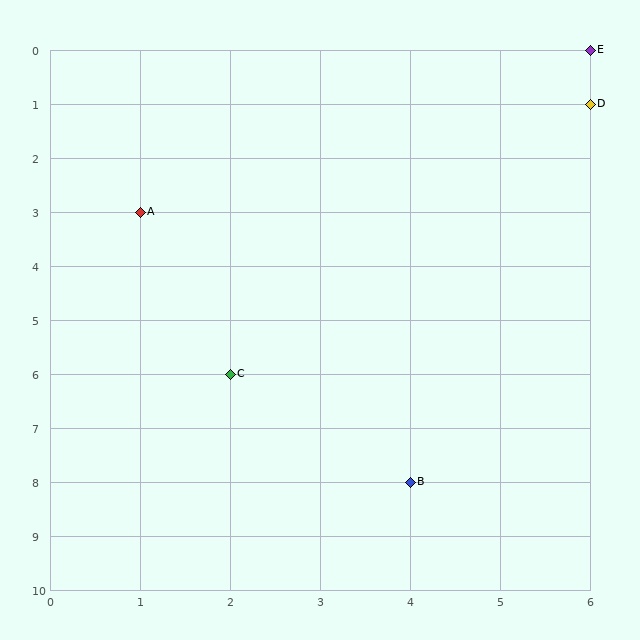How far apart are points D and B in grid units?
Points D and B are 2 columns and 7 rows apart (about 7.3 grid units diagonally).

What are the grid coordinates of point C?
Point C is at grid coordinates (2, 6).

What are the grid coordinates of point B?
Point B is at grid coordinates (4, 8).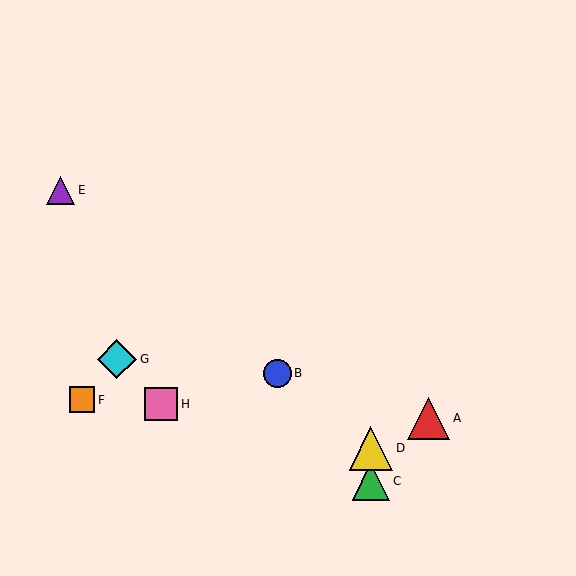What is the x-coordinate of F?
Object F is at x≈82.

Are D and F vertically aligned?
No, D is at x≈371 and F is at x≈82.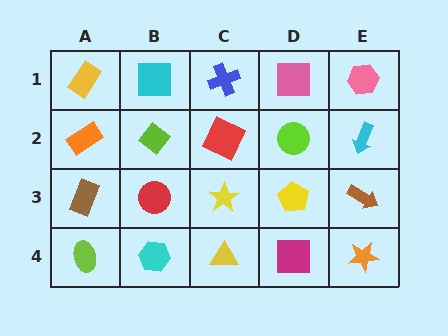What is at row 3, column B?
A red circle.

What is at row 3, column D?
A yellow pentagon.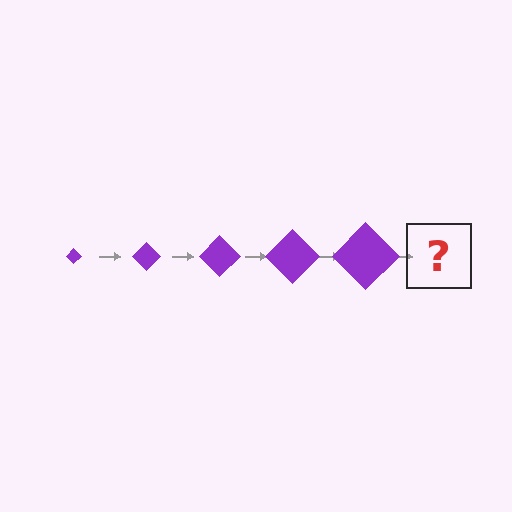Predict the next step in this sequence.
The next step is a purple diamond, larger than the previous one.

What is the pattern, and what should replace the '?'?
The pattern is that the diamond gets progressively larger each step. The '?' should be a purple diamond, larger than the previous one.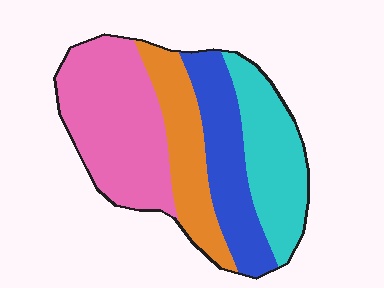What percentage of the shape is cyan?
Cyan takes up about one quarter (1/4) of the shape.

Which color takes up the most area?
Pink, at roughly 35%.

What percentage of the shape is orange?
Orange takes up between a sixth and a third of the shape.